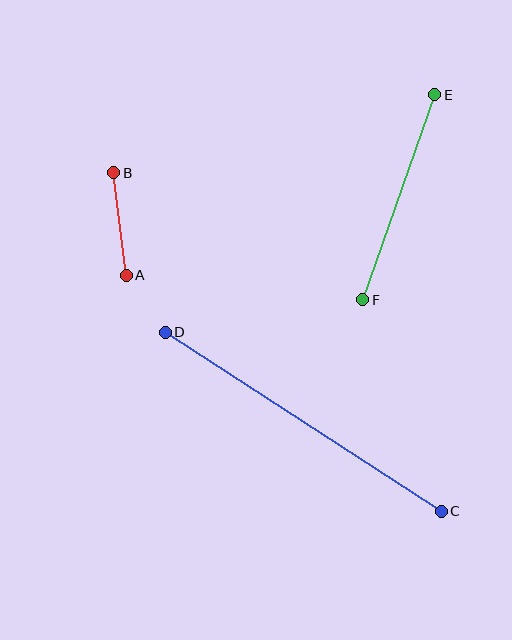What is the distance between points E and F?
The distance is approximately 217 pixels.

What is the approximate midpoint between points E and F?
The midpoint is at approximately (399, 197) pixels.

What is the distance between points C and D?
The distance is approximately 329 pixels.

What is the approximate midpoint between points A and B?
The midpoint is at approximately (120, 224) pixels.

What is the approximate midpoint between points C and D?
The midpoint is at approximately (303, 422) pixels.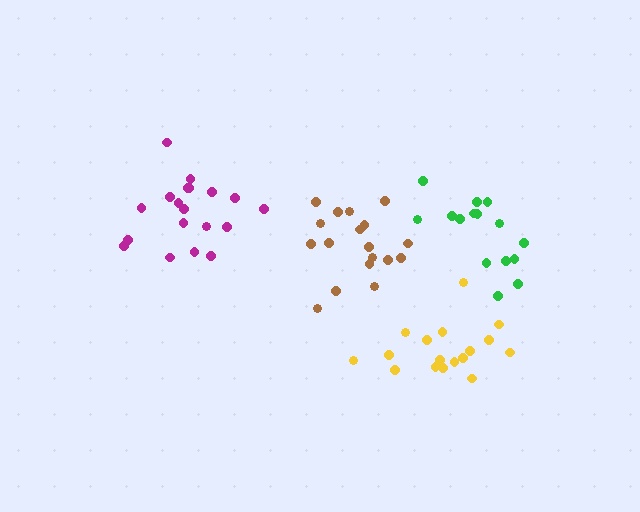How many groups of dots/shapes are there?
There are 4 groups.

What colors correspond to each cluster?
The clusters are colored: green, brown, magenta, yellow.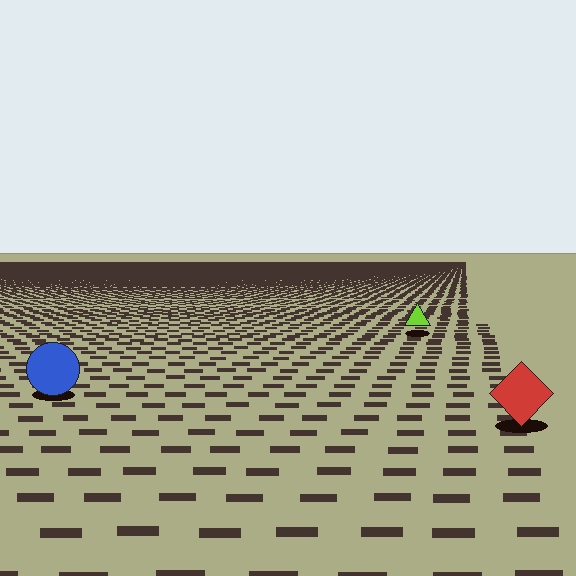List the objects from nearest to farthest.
From nearest to farthest: the red diamond, the blue circle, the lime triangle.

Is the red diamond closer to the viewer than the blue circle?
Yes. The red diamond is closer — you can tell from the texture gradient: the ground texture is coarser near it.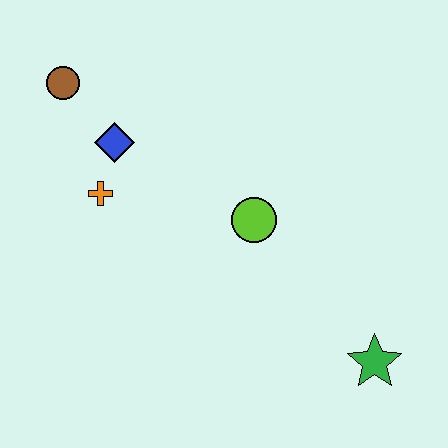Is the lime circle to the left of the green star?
Yes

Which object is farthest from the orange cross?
The green star is farthest from the orange cross.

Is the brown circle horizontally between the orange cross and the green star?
No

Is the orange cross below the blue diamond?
Yes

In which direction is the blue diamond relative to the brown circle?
The blue diamond is below the brown circle.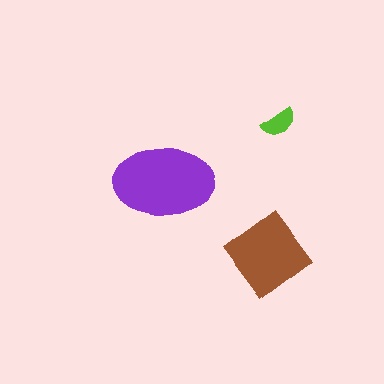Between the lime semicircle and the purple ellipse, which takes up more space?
The purple ellipse.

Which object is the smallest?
The lime semicircle.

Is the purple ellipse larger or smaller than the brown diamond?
Larger.